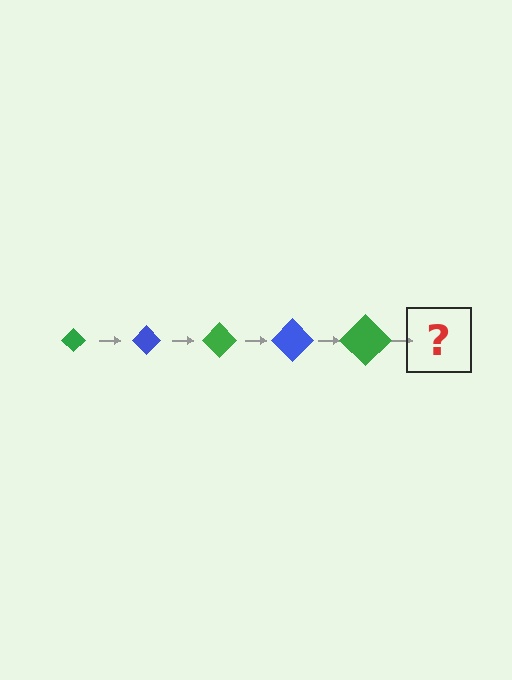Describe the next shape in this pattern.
It should be a blue diamond, larger than the previous one.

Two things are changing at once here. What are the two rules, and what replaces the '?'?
The two rules are that the diamond grows larger each step and the color cycles through green and blue. The '?' should be a blue diamond, larger than the previous one.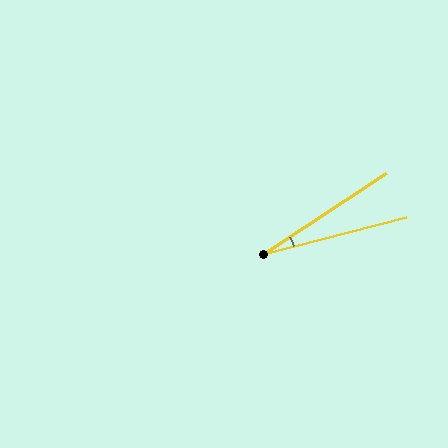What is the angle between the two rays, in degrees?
Approximately 19 degrees.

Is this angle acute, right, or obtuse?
It is acute.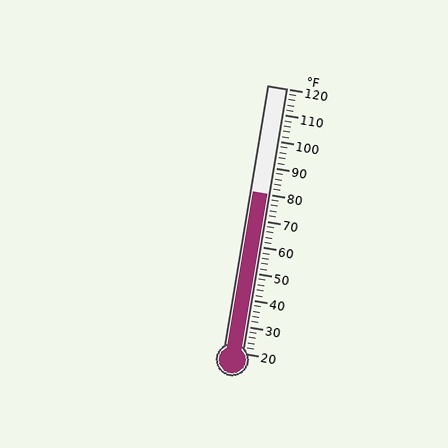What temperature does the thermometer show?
The thermometer shows approximately 80°F.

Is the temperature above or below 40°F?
The temperature is above 40°F.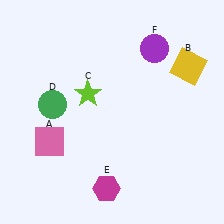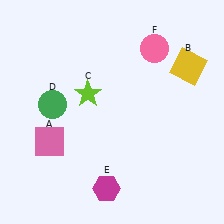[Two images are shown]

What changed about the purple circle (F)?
In Image 1, F is purple. In Image 2, it changed to pink.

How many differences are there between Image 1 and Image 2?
There is 1 difference between the two images.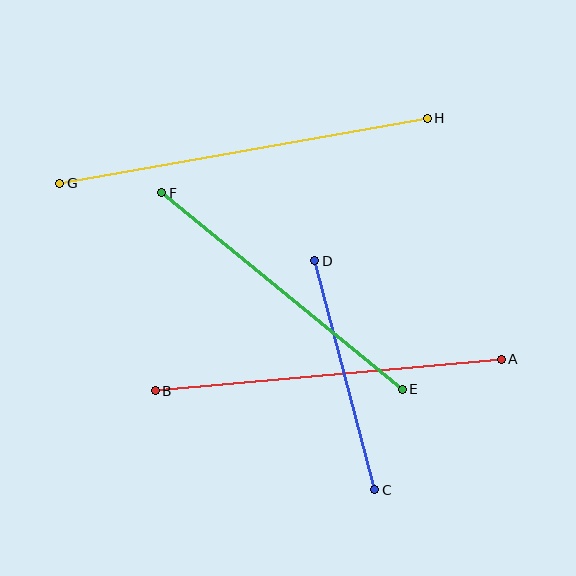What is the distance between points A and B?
The distance is approximately 347 pixels.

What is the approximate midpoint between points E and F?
The midpoint is at approximately (282, 291) pixels.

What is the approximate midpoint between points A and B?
The midpoint is at approximately (328, 375) pixels.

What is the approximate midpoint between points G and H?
The midpoint is at approximately (244, 151) pixels.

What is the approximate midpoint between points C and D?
The midpoint is at approximately (345, 375) pixels.